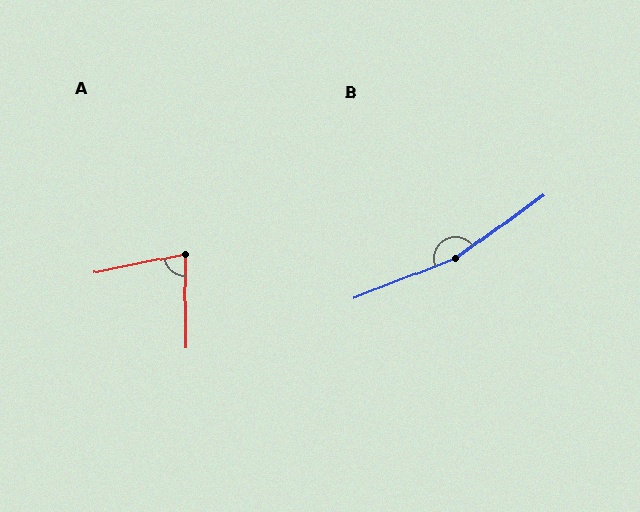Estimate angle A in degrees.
Approximately 79 degrees.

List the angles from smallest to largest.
A (79°), B (165°).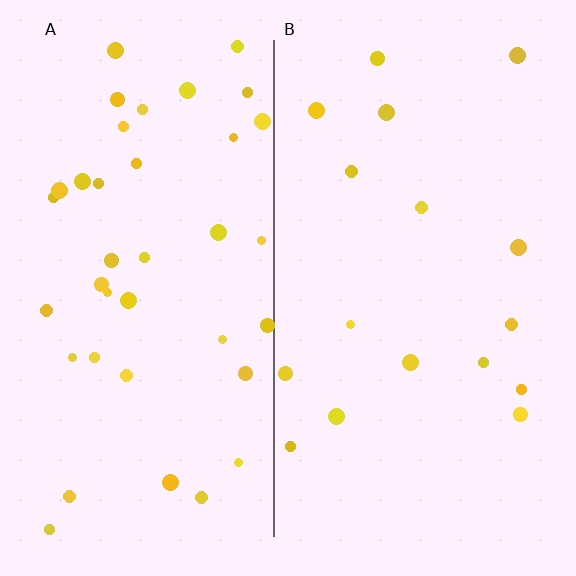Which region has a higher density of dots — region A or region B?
A (the left).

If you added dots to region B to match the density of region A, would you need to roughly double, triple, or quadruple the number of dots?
Approximately double.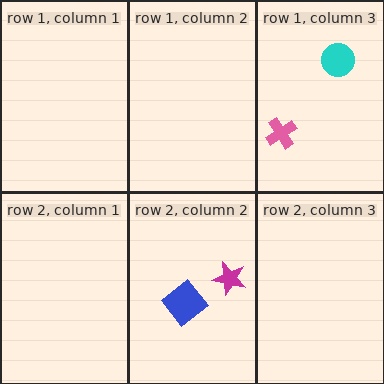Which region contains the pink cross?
The row 1, column 3 region.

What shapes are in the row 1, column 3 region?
The pink cross, the cyan circle.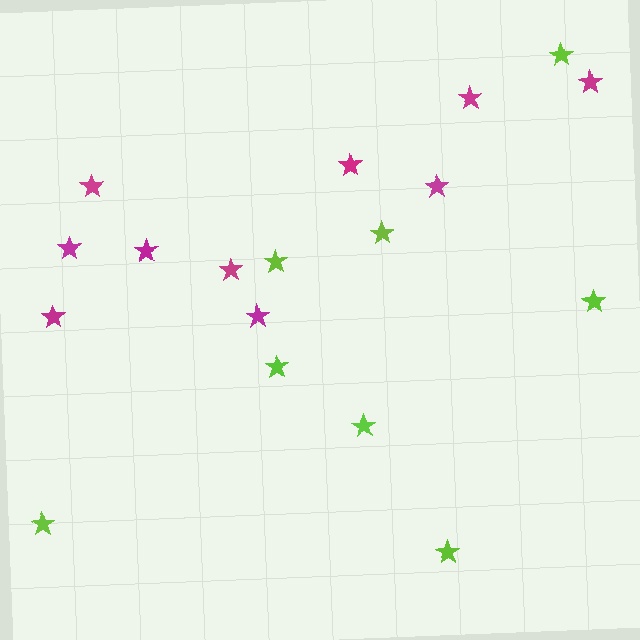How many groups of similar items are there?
There are 2 groups: one group of magenta stars (10) and one group of lime stars (8).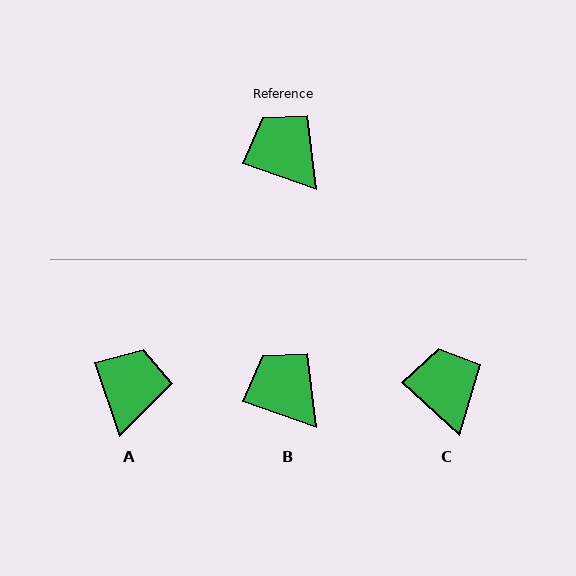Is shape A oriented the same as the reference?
No, it is off by about 52 degrees.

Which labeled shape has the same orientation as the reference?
B.